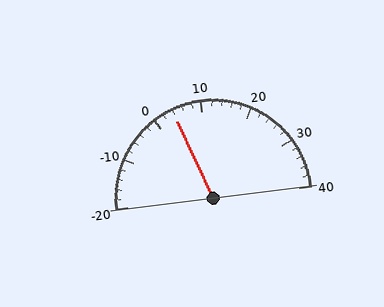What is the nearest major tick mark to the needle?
The nearest major tick mark is 0.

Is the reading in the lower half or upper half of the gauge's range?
The reading is in the lower half of the range (-20 to 40).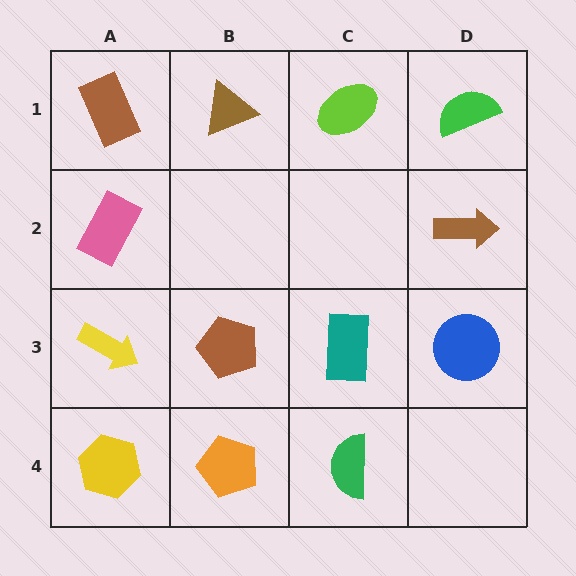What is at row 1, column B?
A brown triangle.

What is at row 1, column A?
A brown rectangle.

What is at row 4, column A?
A yellow hexagon.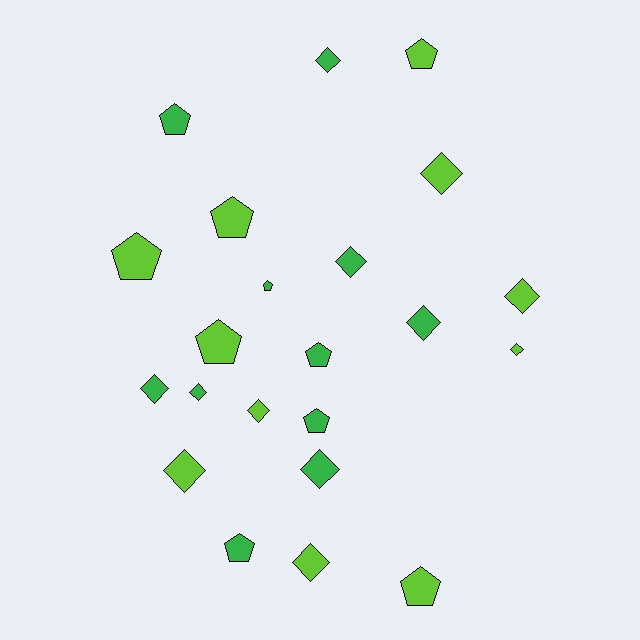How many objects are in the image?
There are 22 objects.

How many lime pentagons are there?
There are 5 lime pentagons.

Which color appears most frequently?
Green, with 11 objects.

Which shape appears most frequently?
Diamond, with 12 objects.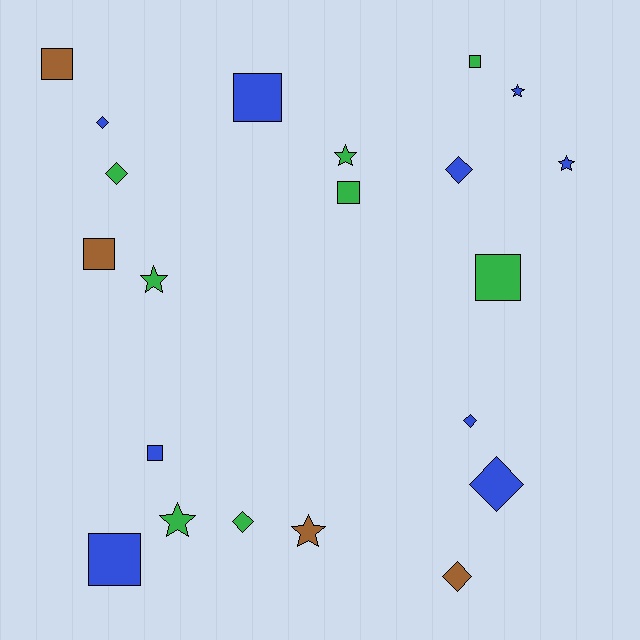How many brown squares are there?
There are 2 brown squares.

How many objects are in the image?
There are 21 objects.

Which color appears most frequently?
Blue, with 9 objects.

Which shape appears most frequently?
Square, with 8 objects.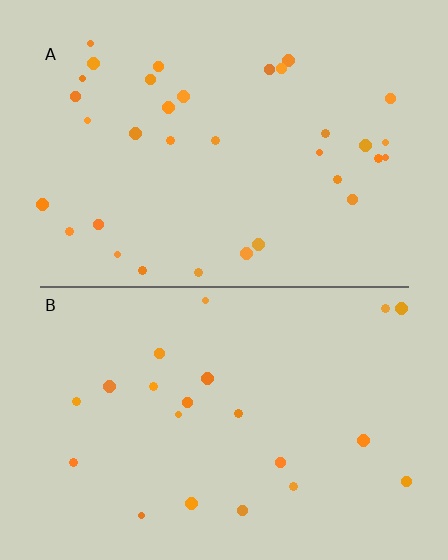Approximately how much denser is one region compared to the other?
Approximately 1.6× — region A over region B.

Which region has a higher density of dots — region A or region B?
A (the top).